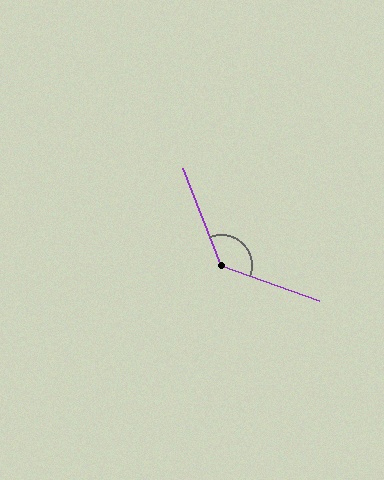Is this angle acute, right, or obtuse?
It is obtuse.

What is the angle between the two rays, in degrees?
Approximately 131 degrees.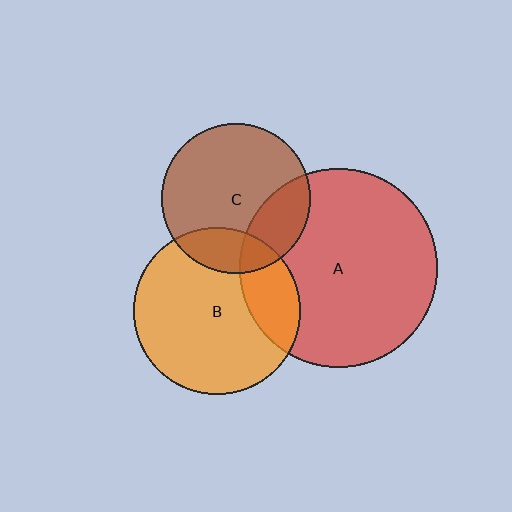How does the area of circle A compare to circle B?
Approximately 1.4 times.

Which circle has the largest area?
Circle A (red).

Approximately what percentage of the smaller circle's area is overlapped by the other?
Approximately 20%.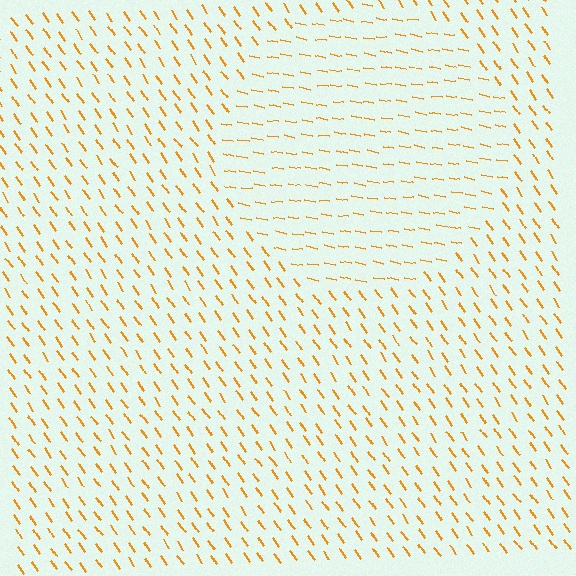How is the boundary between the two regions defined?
The boundary is defined purely by a change in line orientation (approximately 45 degrees difference). All lines are the same color and thickness.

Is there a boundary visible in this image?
Yes, there is a texture boundary formed by a change in line orientation.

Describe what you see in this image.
The image is filled with small orange line segments. A circle region in the image has lines oriented differently from the surrounding lines, creating a visible texture boundary.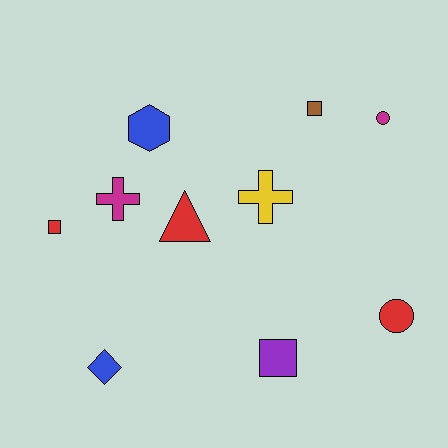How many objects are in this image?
There are 10 objects.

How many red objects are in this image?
There are 3 red objects.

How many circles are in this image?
There are 2 circles.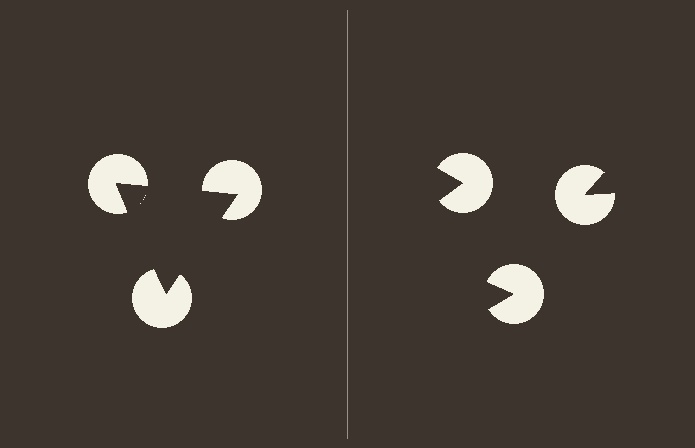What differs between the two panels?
The pac-man discs are positioned identically on both sides; only the wedge orientations differ. On the left they align to a triangle; on the right they are misaligned.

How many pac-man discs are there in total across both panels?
6 — 3 on each side.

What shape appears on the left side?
An illusory triangle.